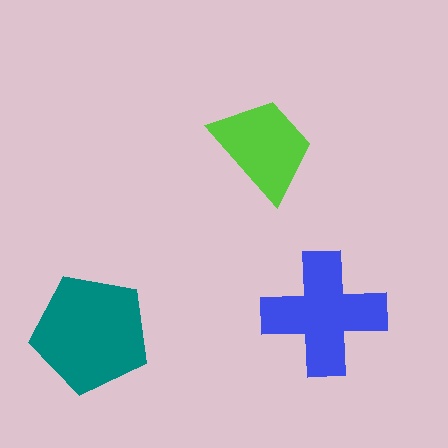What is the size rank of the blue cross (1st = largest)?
2nd.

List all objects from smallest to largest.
The lime trapezoid, the blue cross, the teal pentagon.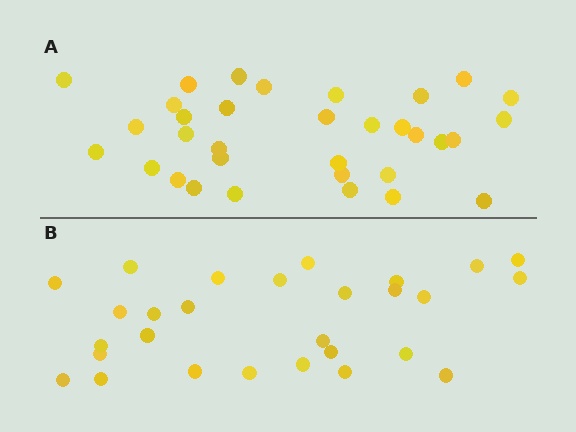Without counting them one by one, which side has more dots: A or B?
Region A (the top region) has more dots.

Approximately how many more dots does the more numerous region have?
Region A has about 5 more dots than region B.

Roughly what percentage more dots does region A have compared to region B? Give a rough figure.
About 20% more.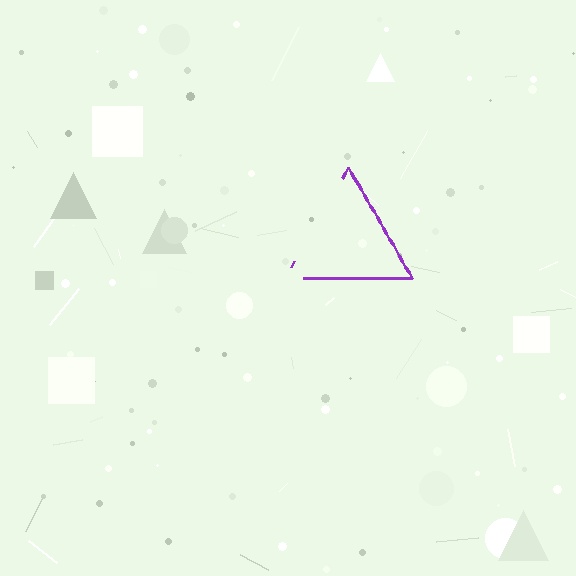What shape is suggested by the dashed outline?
The dashed outline suggests a triangle.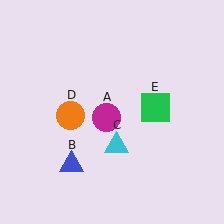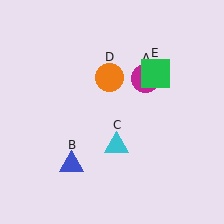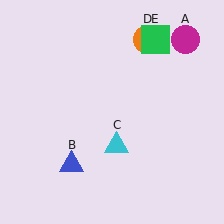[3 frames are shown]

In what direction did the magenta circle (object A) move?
The magenta circle (object A) moved up and to the right.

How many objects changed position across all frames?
3 objects changed position: magenta circle (object A), orange circle (object D), green square (object E).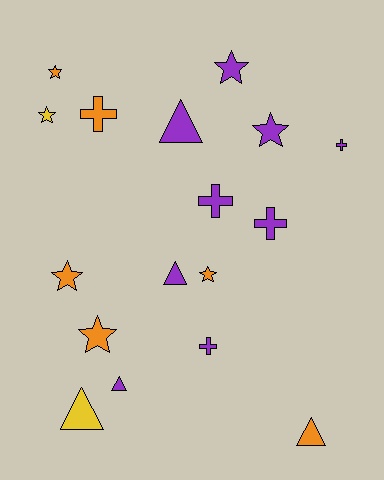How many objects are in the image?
There are 17 objects.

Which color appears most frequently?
Purple, with 9 objects.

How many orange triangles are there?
There is 1 orange triangle.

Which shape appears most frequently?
Star, with 7 objects.